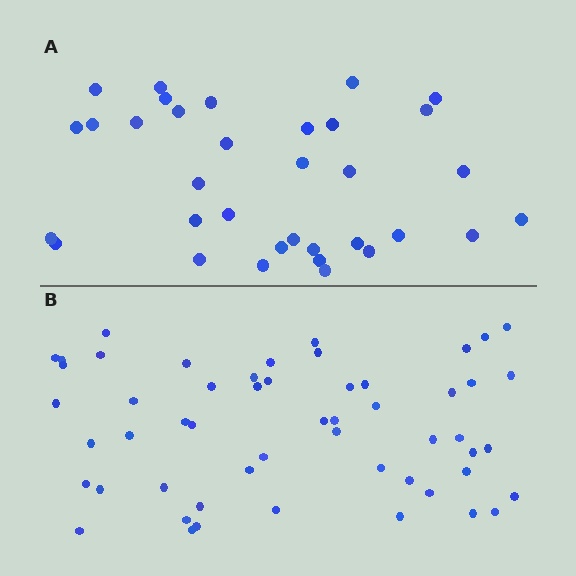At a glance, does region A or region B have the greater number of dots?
Region B (the bottom region) has more dots.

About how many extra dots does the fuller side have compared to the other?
Region B has approximately 20 more dots than region A.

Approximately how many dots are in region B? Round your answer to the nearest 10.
About 50 dots. (The exact count is 54, which rounds to 50.)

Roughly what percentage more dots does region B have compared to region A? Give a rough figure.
About 60% more.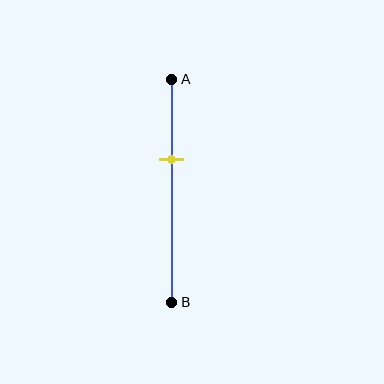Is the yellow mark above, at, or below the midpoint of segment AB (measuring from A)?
The yellow mark is above the midpoint of segment AB.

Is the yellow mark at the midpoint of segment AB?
No, the mark is at about 35% from A, not at the 50% midpoint.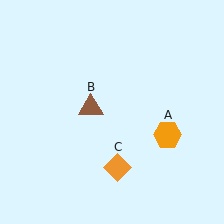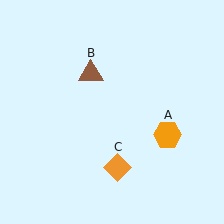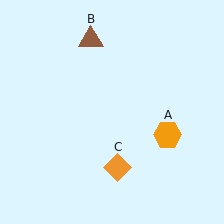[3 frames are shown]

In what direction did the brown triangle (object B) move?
The brown triangle (object B) moved up.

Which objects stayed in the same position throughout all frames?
Orange hexagon (object A) and orange diamond (object C) remained stationary.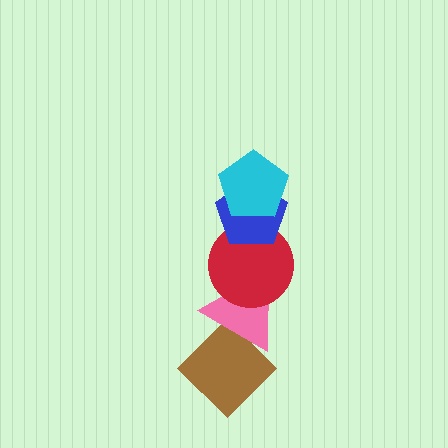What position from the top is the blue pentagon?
The blue pentagon is 2nd from the top.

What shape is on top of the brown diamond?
The pink triangle is on top of the brown diamond.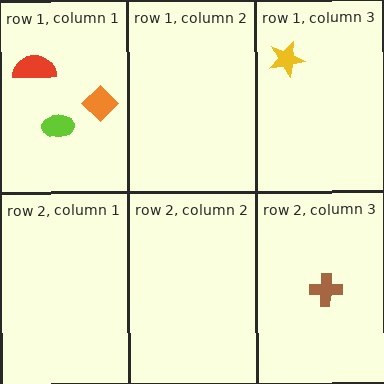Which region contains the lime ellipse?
The row 1, column 1 region.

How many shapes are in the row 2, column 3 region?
1.